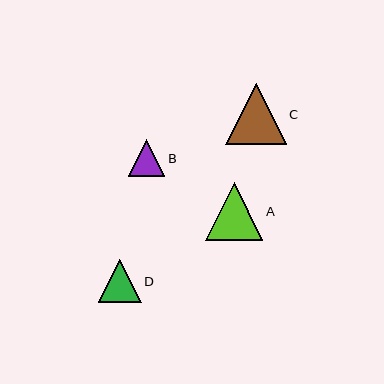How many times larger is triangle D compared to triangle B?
Triangle D is approximately 1.2 times the size of triangle B.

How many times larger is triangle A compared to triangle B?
Triangle A is approximately 1.6 times the size of triangle B.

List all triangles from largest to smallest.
From largest to smallest: C, A, D, B.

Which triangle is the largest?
Triangle C is the largest with a size of approximately 61 pixels.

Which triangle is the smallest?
Triangle B is the smallest with a size of approximately 37 pixels.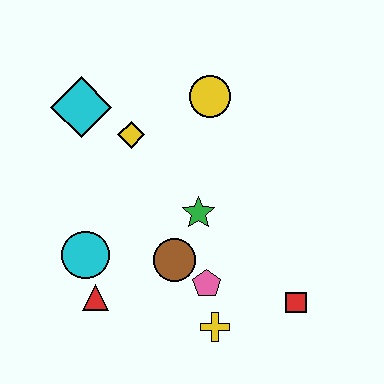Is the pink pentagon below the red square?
No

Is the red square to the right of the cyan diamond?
Yes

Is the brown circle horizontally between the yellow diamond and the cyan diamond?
No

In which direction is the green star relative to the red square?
The green star is to the left of the red square.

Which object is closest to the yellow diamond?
The cyan diamond is closest to the yellow diamond.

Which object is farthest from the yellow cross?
The cyan diamond is farthest from the yellow cross.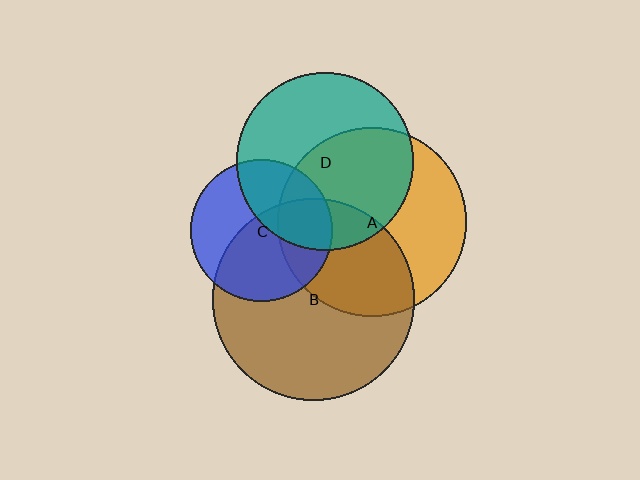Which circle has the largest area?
Circle B (brown).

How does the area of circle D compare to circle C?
Approximately 1.6 times.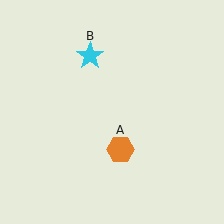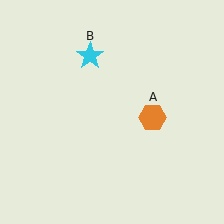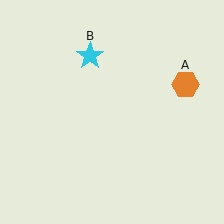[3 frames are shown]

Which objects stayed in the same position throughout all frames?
Cyan star (object B) remained stationary.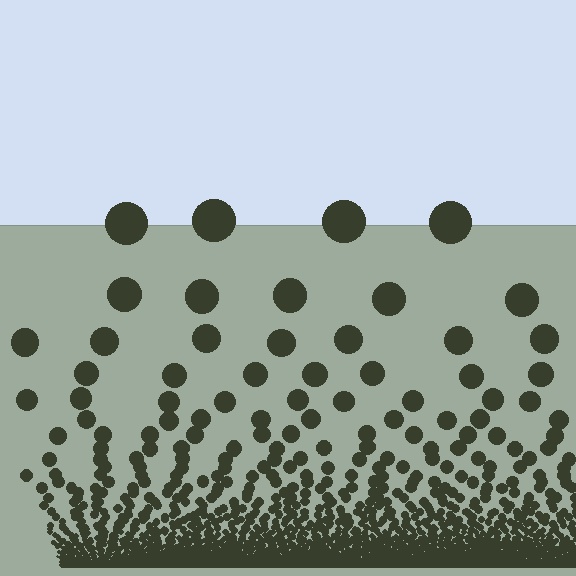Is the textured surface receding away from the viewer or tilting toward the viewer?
The surface appears to tilt toward the viewer. Texture elements get larger and sparser toward the top.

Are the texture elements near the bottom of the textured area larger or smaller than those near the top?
Smaller. The gradient is inverted — elements near the bottom are smaller and denser.